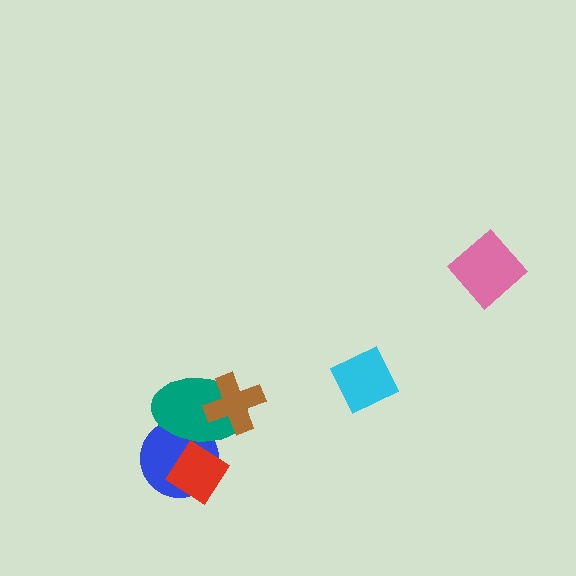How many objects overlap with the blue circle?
2 objects overlap with the blue circle.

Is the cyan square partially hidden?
No, no other shape covers it.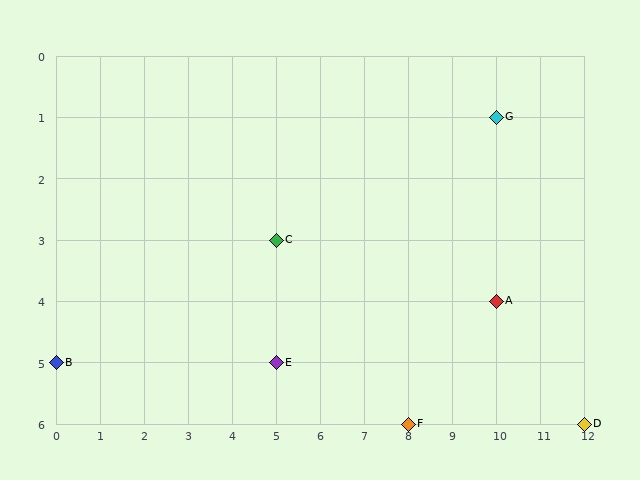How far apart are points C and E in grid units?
Points C and E are 2 rows apart.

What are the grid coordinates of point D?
Point D is at grid coordinates (12, 6).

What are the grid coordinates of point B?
Point B is at grid coordinates (0, 5).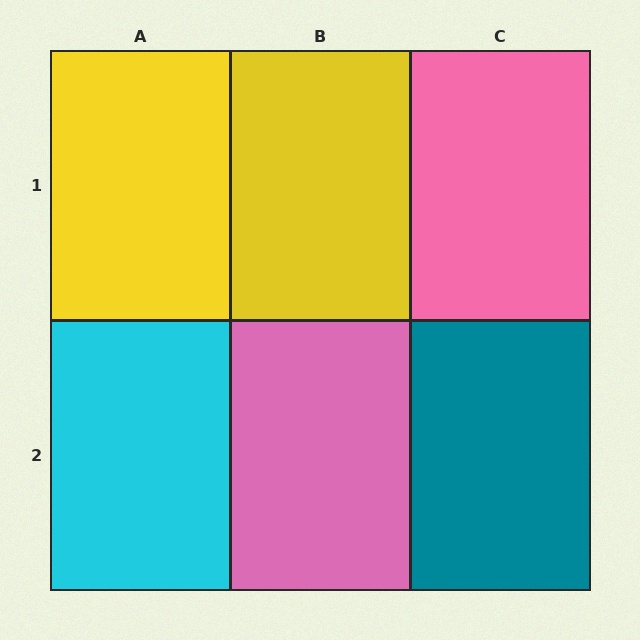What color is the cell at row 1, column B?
Yellow.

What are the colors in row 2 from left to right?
Cyan, pink, teal.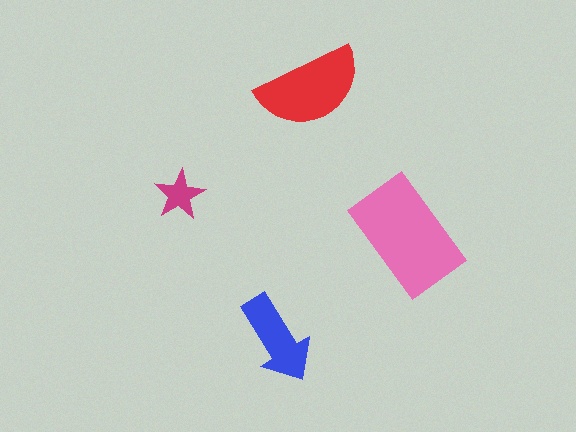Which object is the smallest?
The magenta star.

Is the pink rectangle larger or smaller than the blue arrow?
Larger.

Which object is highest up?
The red semicircle is topmost.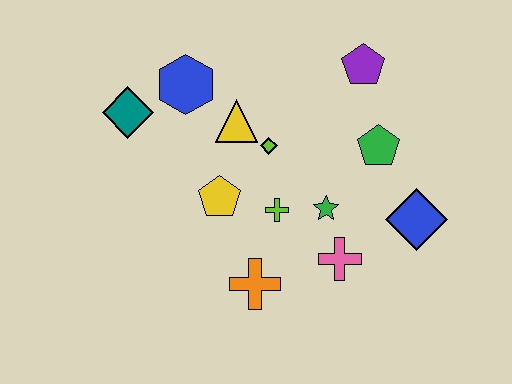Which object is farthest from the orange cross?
The purple pentagon is farthest from the orange cross.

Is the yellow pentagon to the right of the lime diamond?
No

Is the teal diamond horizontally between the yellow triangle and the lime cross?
No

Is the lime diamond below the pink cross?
No